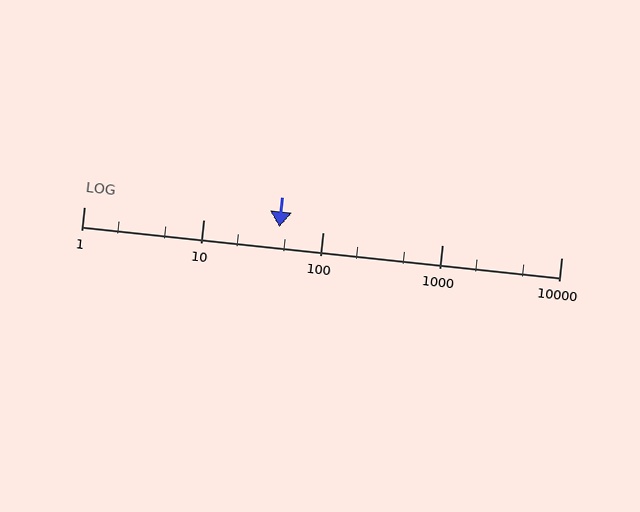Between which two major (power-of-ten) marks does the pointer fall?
The pointer is between 10 and 100.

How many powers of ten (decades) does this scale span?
The scale spans 4 decades, from 1 to 10000.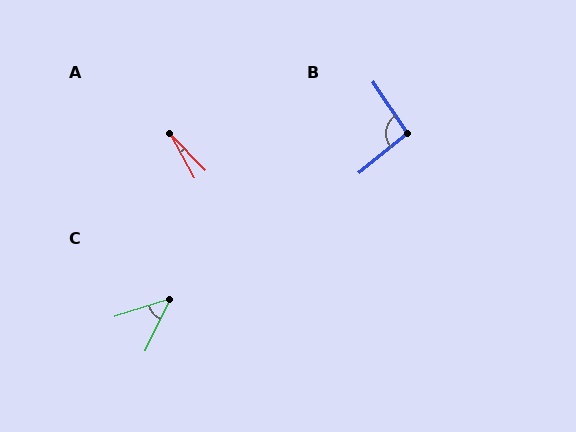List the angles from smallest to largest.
A (17°), C (47°), B (96°).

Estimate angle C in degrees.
Approximately 47 degrees.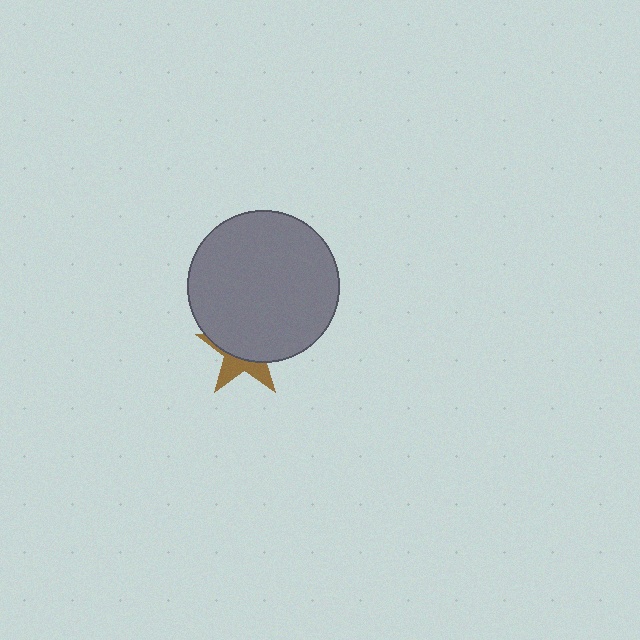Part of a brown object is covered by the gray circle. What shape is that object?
It is a star.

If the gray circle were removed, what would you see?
You would see the complete brown star.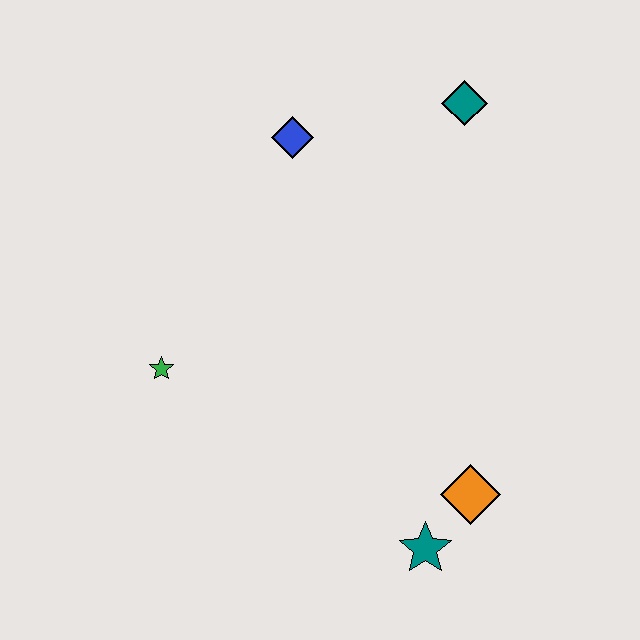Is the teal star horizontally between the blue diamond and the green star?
No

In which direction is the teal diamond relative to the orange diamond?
The teal diamond is above the orange diamond.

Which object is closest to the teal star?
The orange diamond is closest to the teal star.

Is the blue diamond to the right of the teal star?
No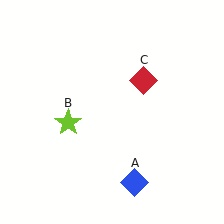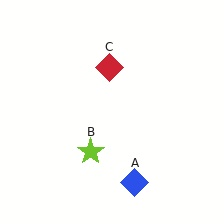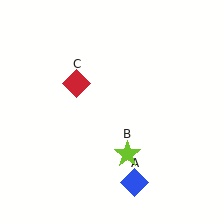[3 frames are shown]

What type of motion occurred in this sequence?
The lime star (object B), red diamond (object C) rotated counterclockwise around the center of the scene.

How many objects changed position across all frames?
2 objects changed position: lime star (object B), red diamond (object C).